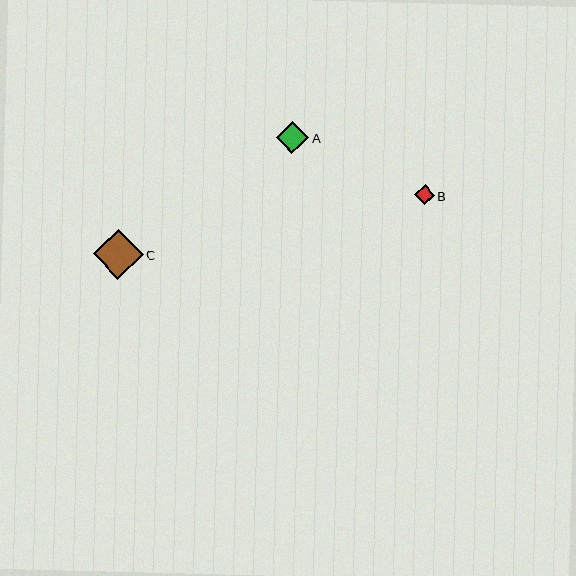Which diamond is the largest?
Diamond C is the largest with a size of approximately 50 pixels.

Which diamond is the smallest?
Diamond B is the smallest with a size of approximately 19 pixels.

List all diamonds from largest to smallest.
From largest to smallest: C, A, B.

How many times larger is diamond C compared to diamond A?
Diamond C is approximately 1.6 times the size of diamond A.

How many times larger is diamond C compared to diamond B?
Diamond C is approximately 2.5 times the size of diamond B.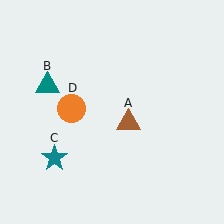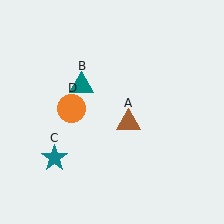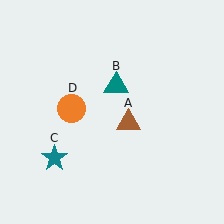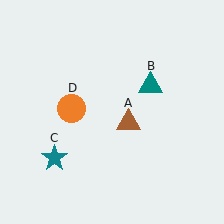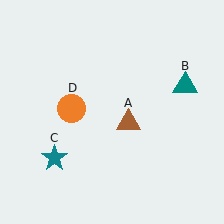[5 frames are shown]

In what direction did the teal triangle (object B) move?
The teal triangle (object B) moved right.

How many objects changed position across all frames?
1 object changed position: teal triangle (object B).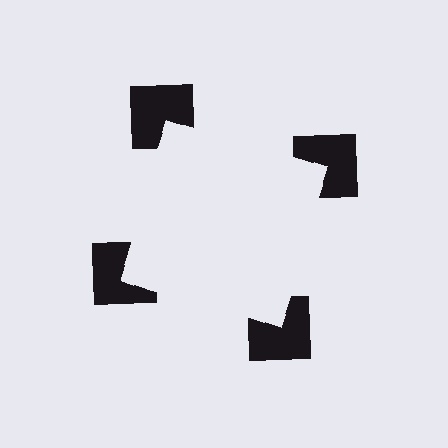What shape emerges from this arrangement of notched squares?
An illusory square — its edges are inferred from the aligned wedge cuts in the notched squares, not physically drawn.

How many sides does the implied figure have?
4 sides.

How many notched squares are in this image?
There are 4 — one at each vertex of the illusory square.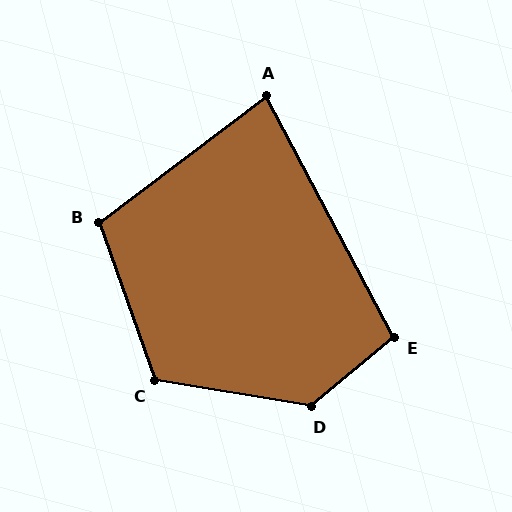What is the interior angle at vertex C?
Approximately 119 degrees (obtuse).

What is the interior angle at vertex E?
Approximately 102 degrees (obtuse).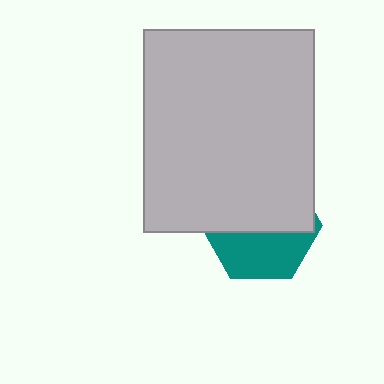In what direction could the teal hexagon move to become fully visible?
The teal hexagon could move down. That would shift it out from behind the light gray rectangle entirely.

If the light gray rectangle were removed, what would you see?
You would see the complete teal hexagon.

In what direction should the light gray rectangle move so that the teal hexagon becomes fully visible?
The light gray rectangle should move up. That is the shortest direction to clear the overlap and leave the teal hexagon fully visible.